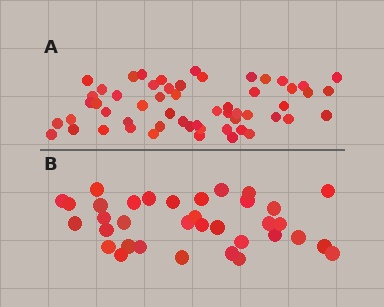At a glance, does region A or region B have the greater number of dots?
Region A (the top region) has more dots.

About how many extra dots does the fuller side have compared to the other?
Region A has approximately 20 more dots than region B.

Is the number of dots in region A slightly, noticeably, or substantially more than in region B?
Region A has substantially more. The ratio is roughly 1.6 to 1.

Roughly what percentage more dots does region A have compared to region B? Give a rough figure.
About 60% more.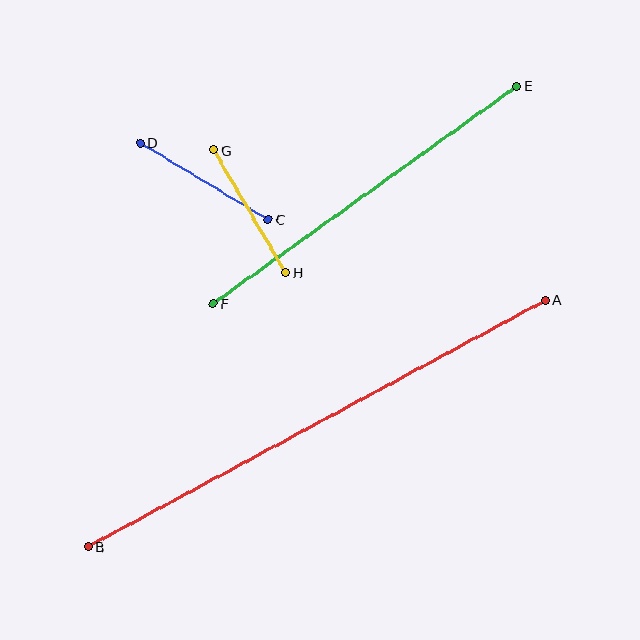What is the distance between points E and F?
The distance is approximately 373 pixels.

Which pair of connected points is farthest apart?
Points A and B are farthest apart.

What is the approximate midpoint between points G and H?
The midpoint is at approximately (250, 211) pixels.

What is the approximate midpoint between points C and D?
The midpoint is at approximately (204, 181) pixels.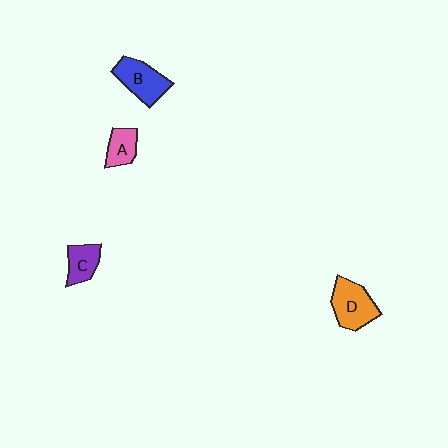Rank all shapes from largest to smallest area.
From largest to smallest: D (orange), B (blue), C (purple), A (pink).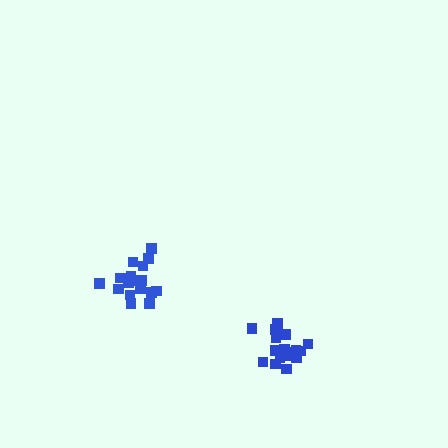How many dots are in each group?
Group 1: 18 dots, Group 2: 18 dots (36 total).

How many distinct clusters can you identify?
There are 2 distinct clusters.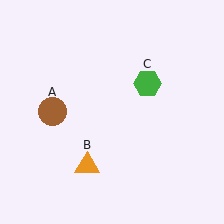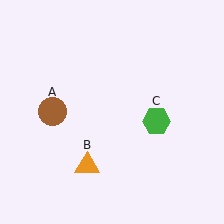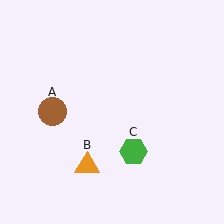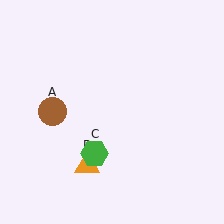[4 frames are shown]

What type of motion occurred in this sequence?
The green hexagon (object C) rotated clockwise around the center of the scene.